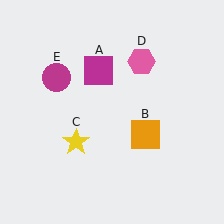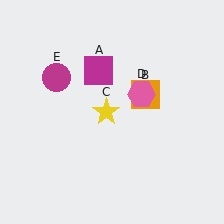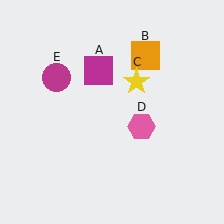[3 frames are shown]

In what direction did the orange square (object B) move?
The orange square (object B) moved up.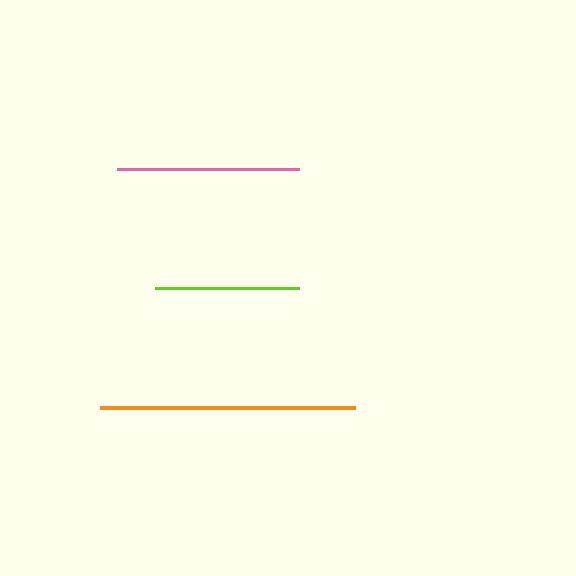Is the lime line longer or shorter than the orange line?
The orange line is longer than the lime line.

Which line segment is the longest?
The orange line is the longest at approximately 254 pixels.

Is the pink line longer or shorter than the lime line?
The pink line is longer than the lime line.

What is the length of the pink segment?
The pink segment is approximately 182 pixels long.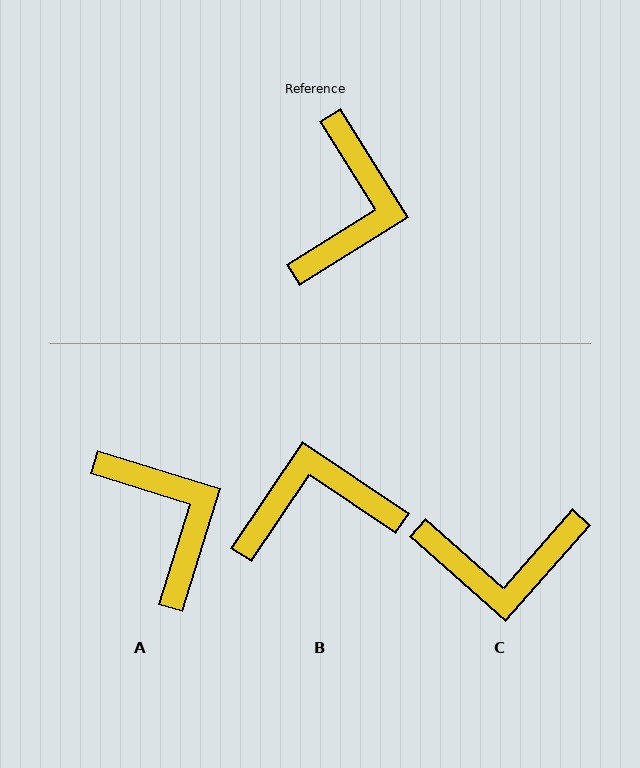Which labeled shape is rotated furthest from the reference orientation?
B, about 114 degrees away.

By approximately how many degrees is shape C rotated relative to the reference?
Approximately 73 degrees clockwise.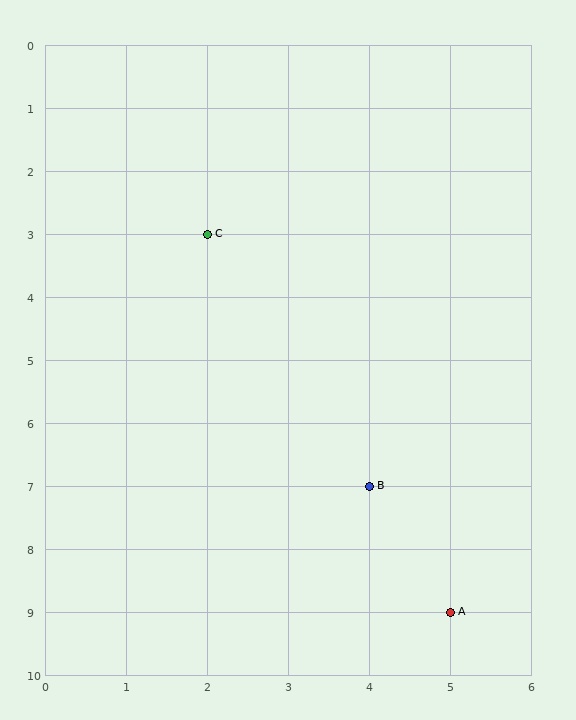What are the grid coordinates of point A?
Point A is at grid coordinates (5, 9).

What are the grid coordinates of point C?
Point C is at grid coordinates (2, 3).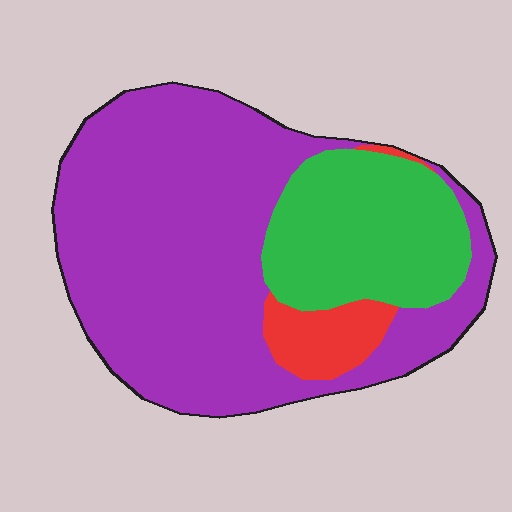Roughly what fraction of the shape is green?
Green covers about 25% of the shape.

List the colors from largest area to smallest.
From largest to smallest: purple, green, red.